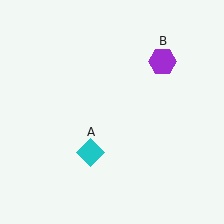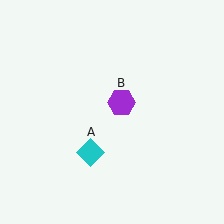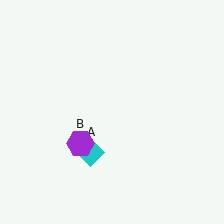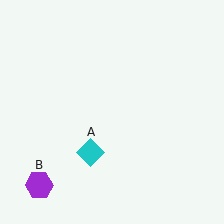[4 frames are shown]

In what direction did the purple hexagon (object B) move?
The purple hexagon (object B) moved down and to the left.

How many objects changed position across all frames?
1 object changed position: purple hexagon (object B).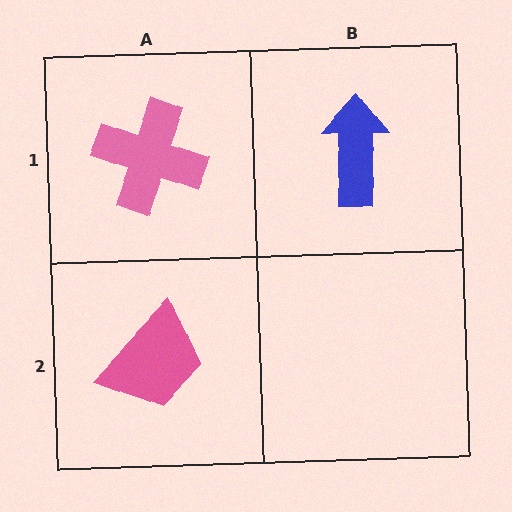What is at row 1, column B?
A blue arrow.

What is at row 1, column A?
A pink cross.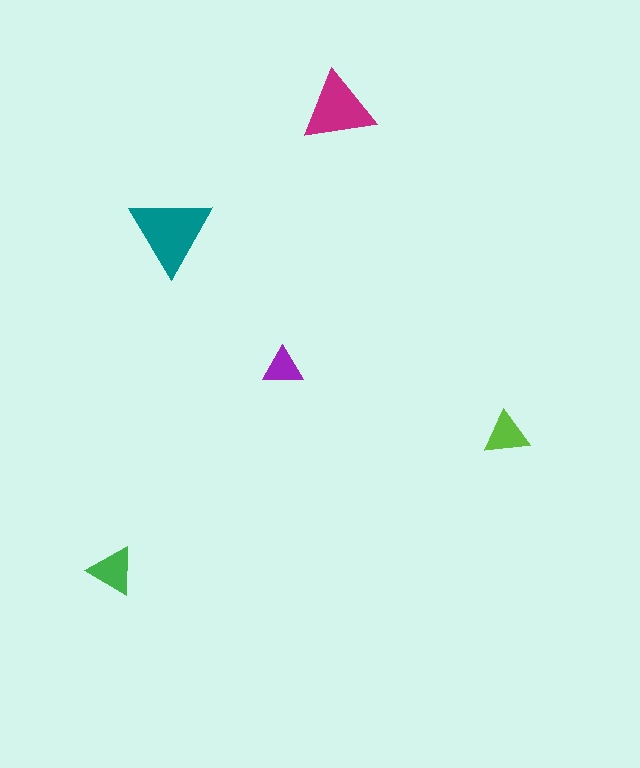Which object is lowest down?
The green triangle is bottommost.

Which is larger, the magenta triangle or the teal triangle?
The teal one.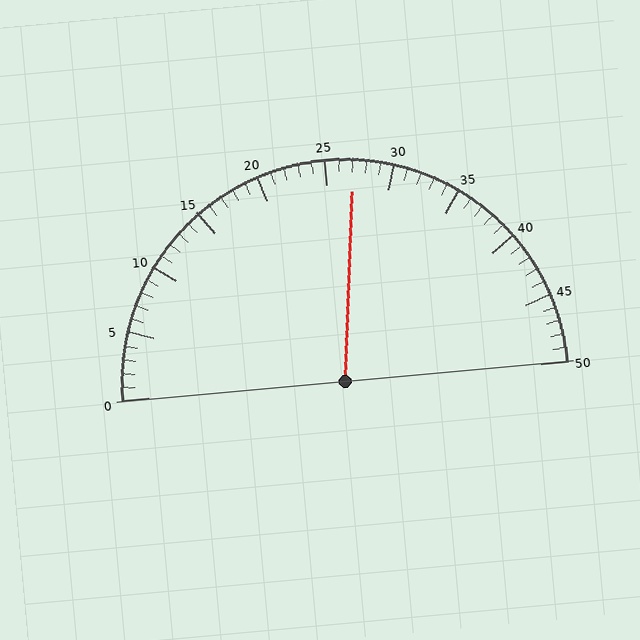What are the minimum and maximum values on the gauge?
The gauge ranges from 0 to 50.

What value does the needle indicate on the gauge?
The needle indicates approximately 27.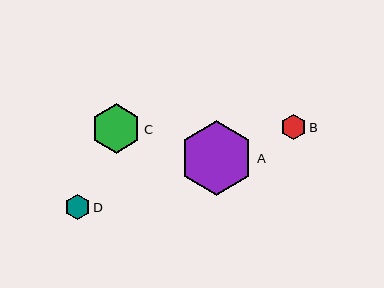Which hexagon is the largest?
Hexagon A is the largest with a size of approximately 75 pixels.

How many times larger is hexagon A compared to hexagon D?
Hexagon A is approximately 3.0 times the size of hexagon D.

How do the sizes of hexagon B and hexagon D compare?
Hexagon B and hexagon D are approximately the same size.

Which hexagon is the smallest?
Hexagon D is the smallest with a size of approximately 25 pixels.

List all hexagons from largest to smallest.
From largest to smallest: A, C, B, D.